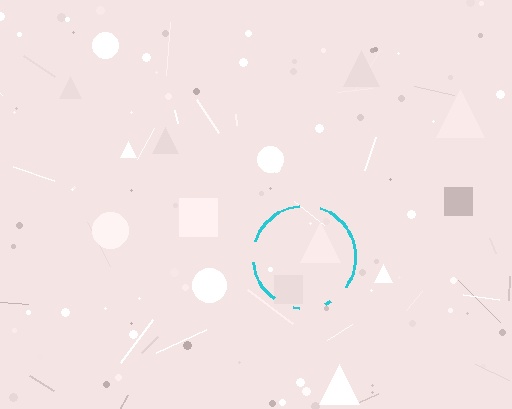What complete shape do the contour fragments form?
The contour fragments form a circle.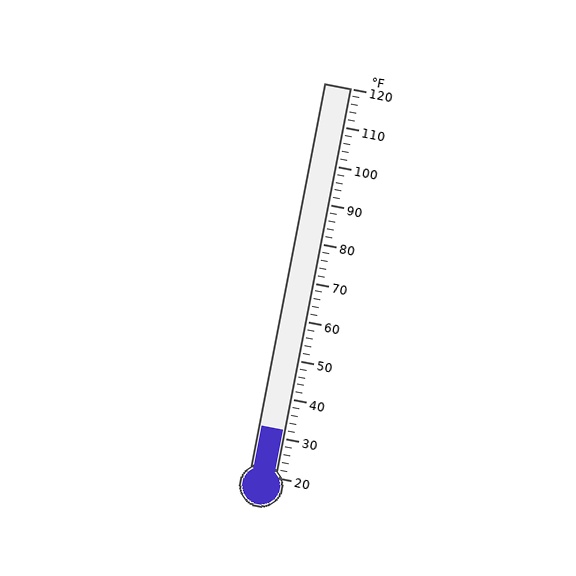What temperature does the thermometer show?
The thermometer shows approximately 32°F.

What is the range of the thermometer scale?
The thermometer scale ranges from 20°F to 120°F.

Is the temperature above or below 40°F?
The temperature is below 40°F.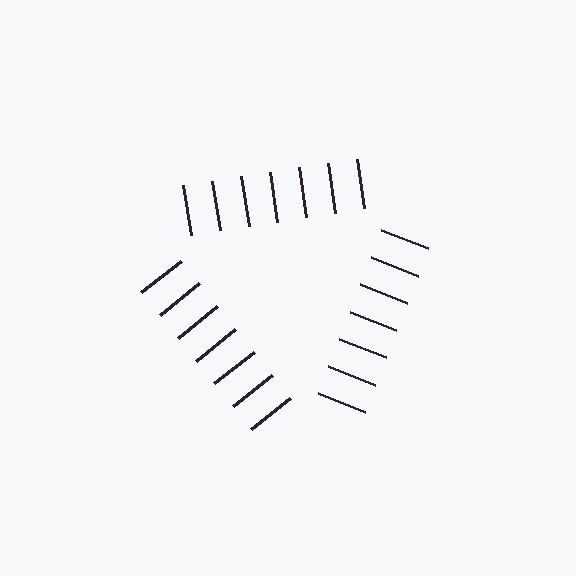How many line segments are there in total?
21 — 7 along each of the 3 edges.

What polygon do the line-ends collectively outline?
An illusory triangle — the line segments terminate on its edges but no continuous stroke is drawn.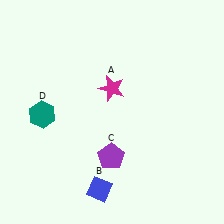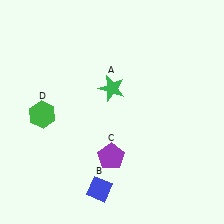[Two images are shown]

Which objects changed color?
A changed from magenta to green. D changed from teal to green.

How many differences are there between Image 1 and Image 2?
There are 2 differences between the two images.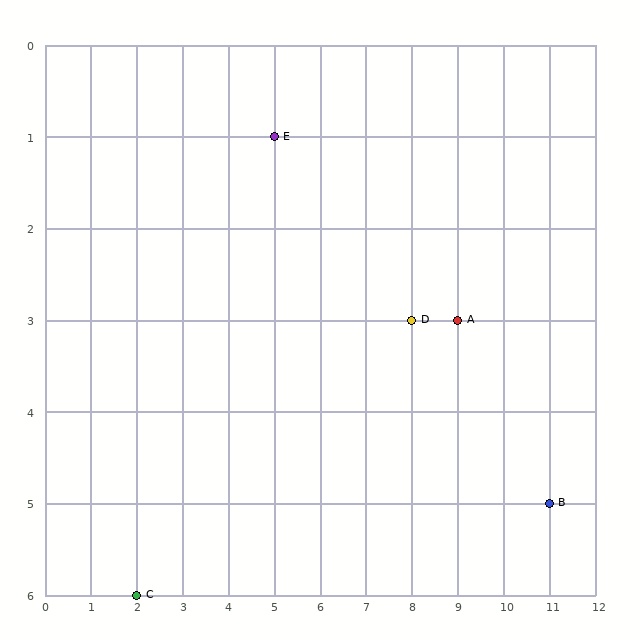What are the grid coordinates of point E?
Point E is at grid coordinates (5, 1).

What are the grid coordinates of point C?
Point C is at grid coordinates (2, 6).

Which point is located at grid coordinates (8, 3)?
Point D is at (8, 3).